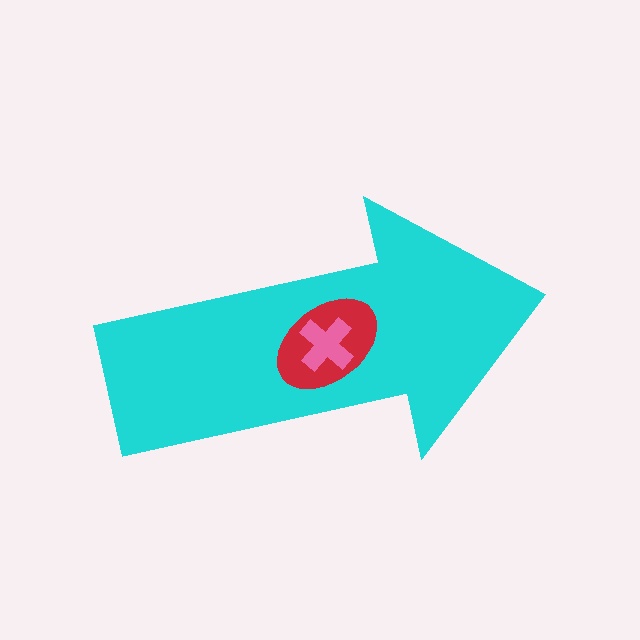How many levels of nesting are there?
3.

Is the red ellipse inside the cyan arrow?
Yes.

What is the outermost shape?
The cyan arrow.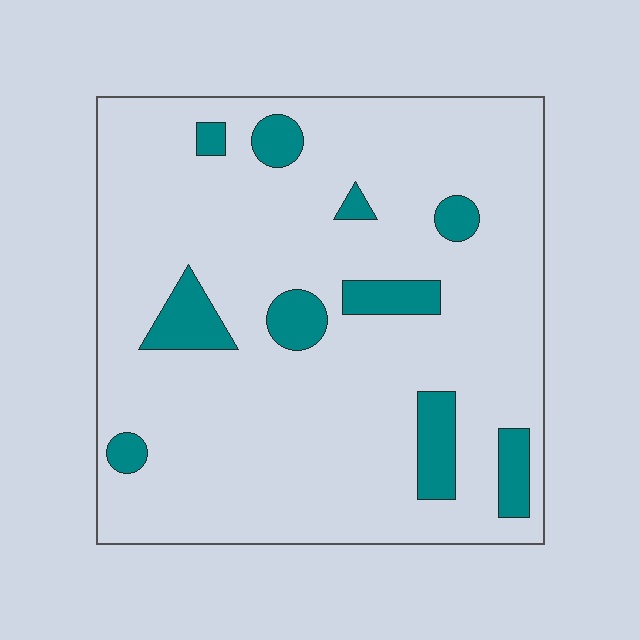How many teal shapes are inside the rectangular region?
10.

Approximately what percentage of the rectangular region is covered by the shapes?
Approximately 15%.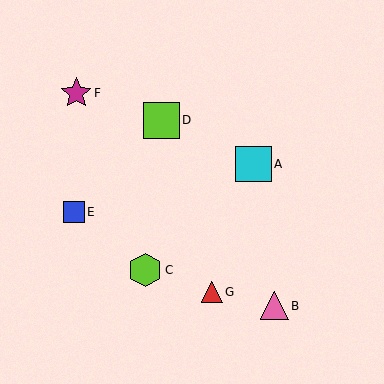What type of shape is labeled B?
Shape B is a pink triangle.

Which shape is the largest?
The lime square (labeled D) is the largest.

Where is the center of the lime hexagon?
The center of the lime hexagon is at (145, 270).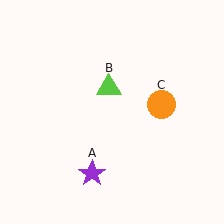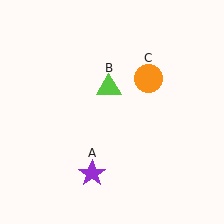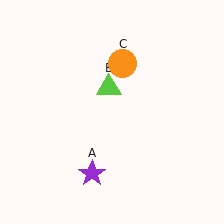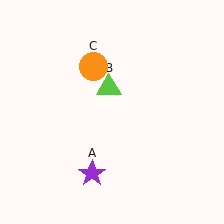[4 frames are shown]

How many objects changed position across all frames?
1 object changed position: orange circle (object C).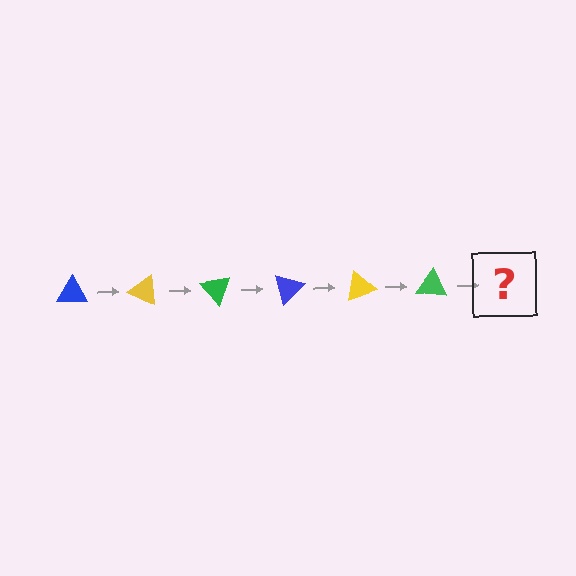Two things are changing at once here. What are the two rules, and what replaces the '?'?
The two rules are that it rotates 25 degrees each step and the color cycles through blue, yellow, and green. The '?' should be a blue triangle, rotated 150 degrees from the start.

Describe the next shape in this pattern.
It should be a blue triangle, rotated 150 degrees from the start.